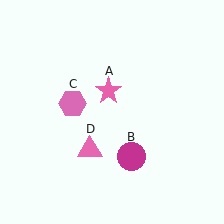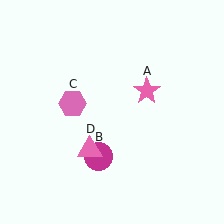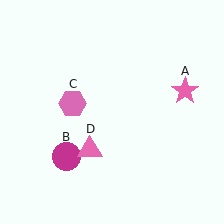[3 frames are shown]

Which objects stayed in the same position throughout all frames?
Pink hexagon (object C) and pink triangle (object D) remained stationary.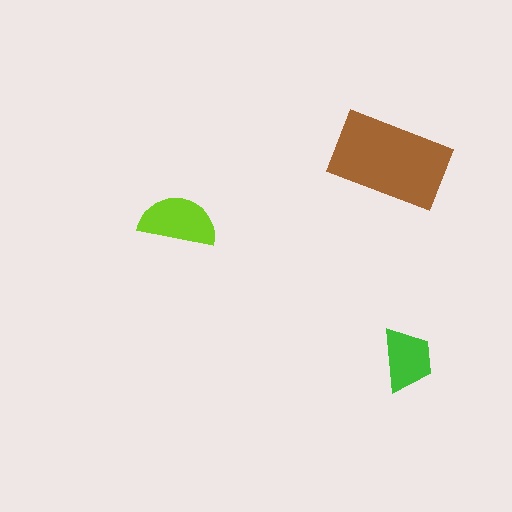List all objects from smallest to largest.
The green trapezoid, the lime semicircle, the brown rectangle.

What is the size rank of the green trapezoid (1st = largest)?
3rd.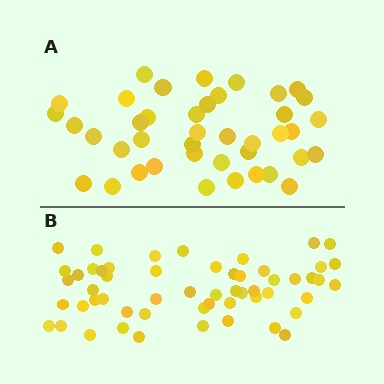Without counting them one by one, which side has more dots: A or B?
Region B (the bottom region) has more dots.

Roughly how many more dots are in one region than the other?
Region B has approximately 15 more dots than region A.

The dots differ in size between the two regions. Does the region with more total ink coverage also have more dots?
No. Region A has more total ink coverage because its dots are larger, but region B actually contains more individual dots. Total area can be misleading — the number of items is what matters here.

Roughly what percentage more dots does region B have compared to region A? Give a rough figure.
About 35% more.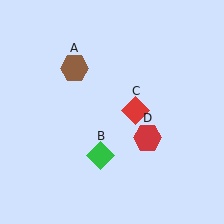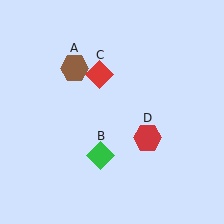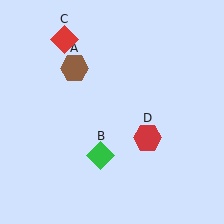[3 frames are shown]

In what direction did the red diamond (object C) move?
The red diamond (object C) moved up and to the left.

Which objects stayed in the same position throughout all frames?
Brown hexagon (object A) and green diamond (object B) and red hexagon (object D) remained stationary.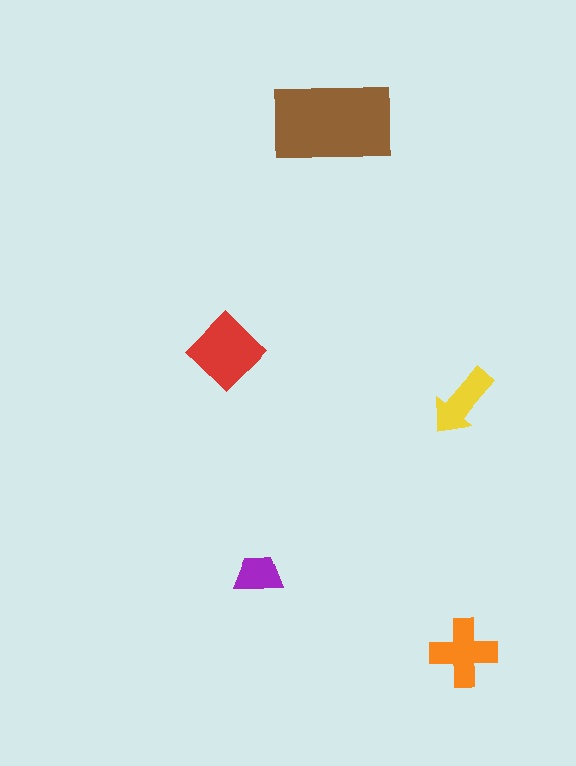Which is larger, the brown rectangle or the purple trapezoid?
The brown rectangle.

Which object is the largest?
The brown rectangle.